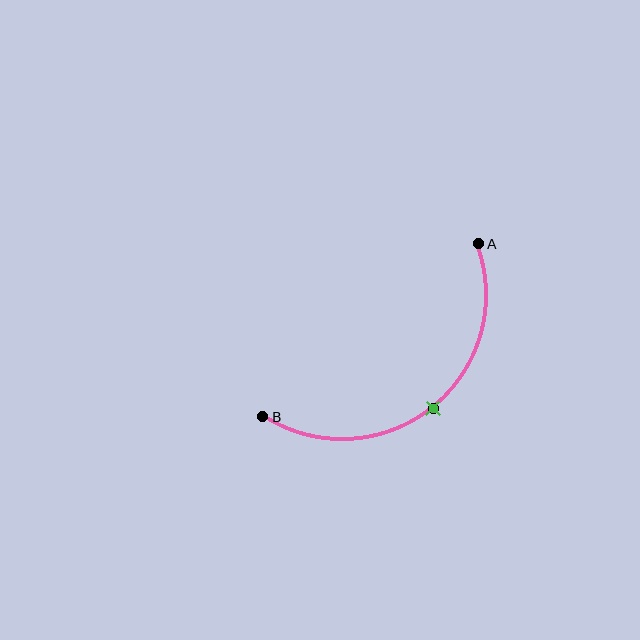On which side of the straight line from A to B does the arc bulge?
The arc bulges below and to the right of the straight line connecting A and B.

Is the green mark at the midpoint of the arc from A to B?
Yes. The green mark lies on the arc at equal arc-length from both A and B — it is the arc midpoint.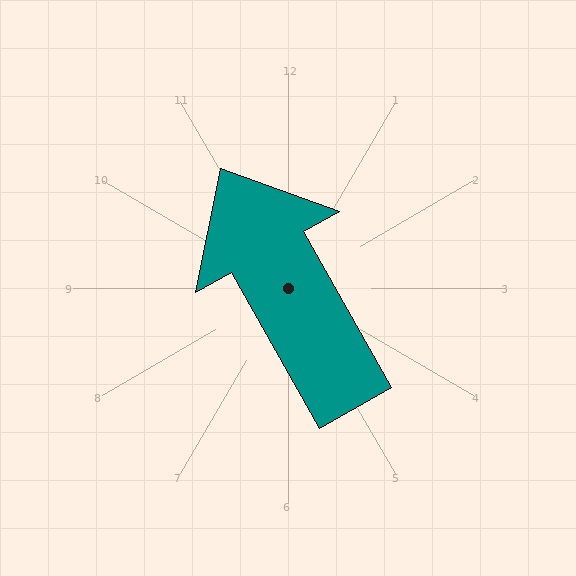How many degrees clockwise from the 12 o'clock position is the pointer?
Approximately 331 degrees.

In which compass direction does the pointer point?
Northwest.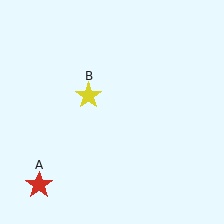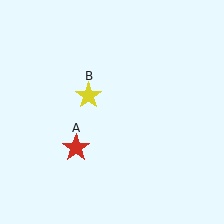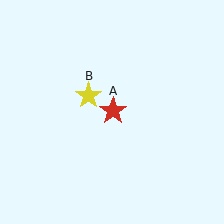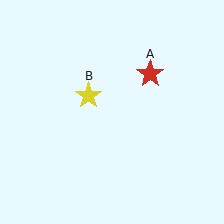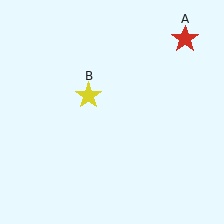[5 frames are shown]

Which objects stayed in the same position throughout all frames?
Yellow star (object B) remained stationary.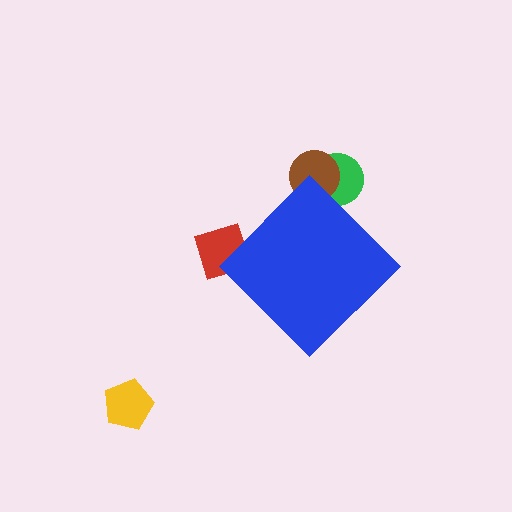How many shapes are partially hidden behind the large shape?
3 shapes are partially hidden.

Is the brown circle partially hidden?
Yes, the brown circle is partially hidden behind the blue diamond.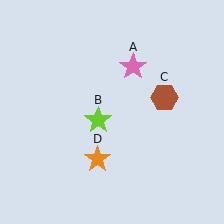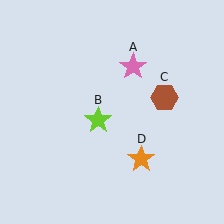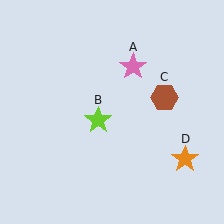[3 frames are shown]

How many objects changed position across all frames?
1 object changed position: orange star (object D).